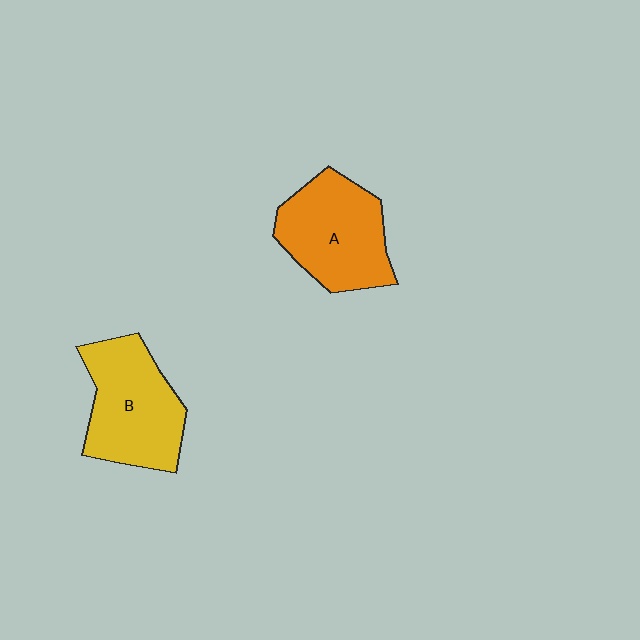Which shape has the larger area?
Shape B (yellow).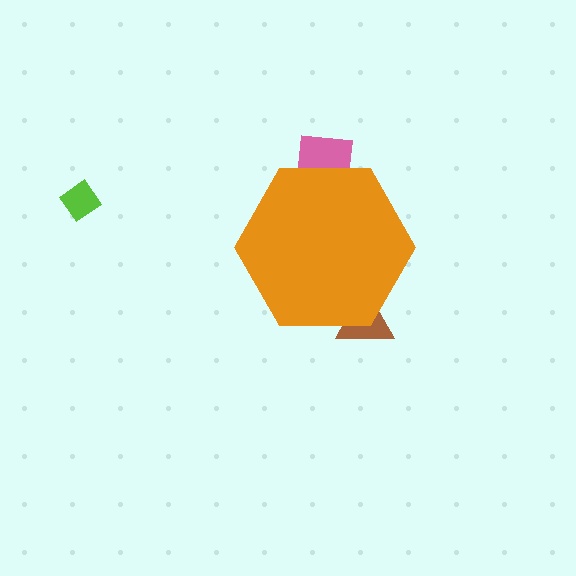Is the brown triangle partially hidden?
Yes, the brown triangle is partially hidden behind the orange hexagon.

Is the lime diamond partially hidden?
No, the lime diamond is fully visible.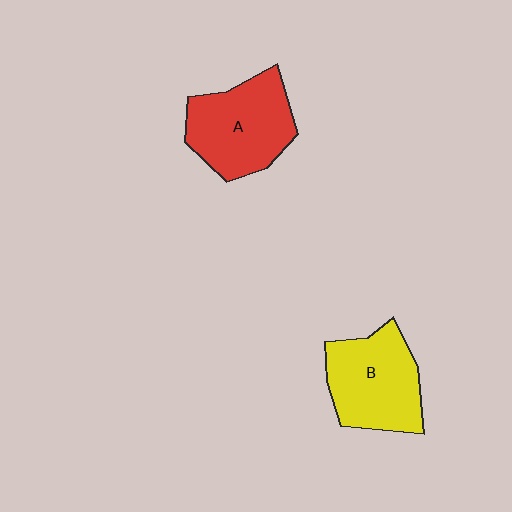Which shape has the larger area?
Shape A (red).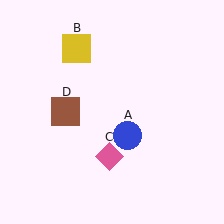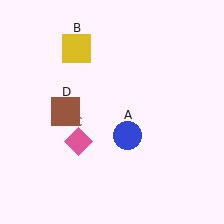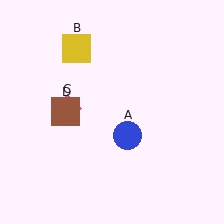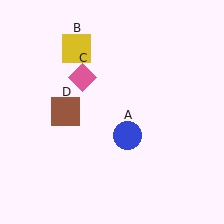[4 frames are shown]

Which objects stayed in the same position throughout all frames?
Blue circle (object A) and yellow square (object B) and brown square (object D) remained stationary.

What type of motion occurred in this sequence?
The pink diamond (object C) rotated clockwise around the center of the scene.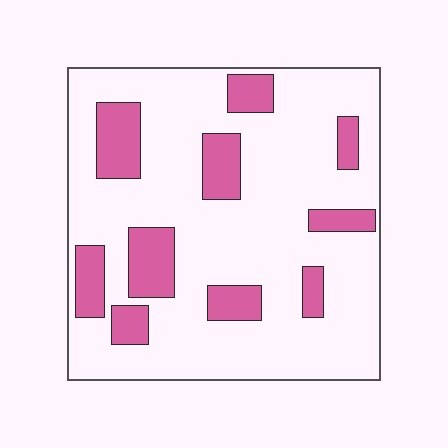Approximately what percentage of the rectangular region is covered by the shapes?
Approximately 20%.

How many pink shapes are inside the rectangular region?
10.